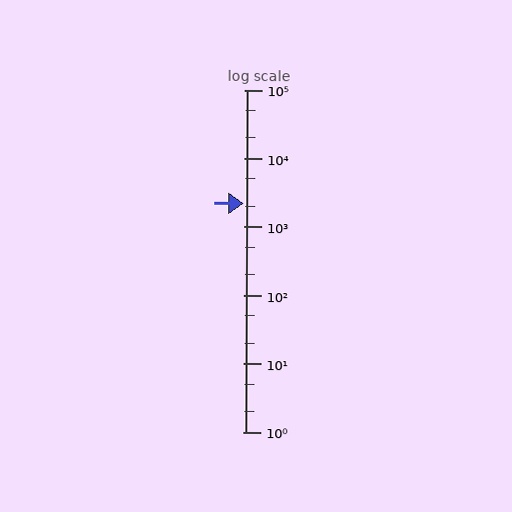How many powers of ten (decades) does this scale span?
The scale spans 5 decades, from 1 to 100000.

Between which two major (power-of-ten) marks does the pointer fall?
The pointer is between 1000 and 10000.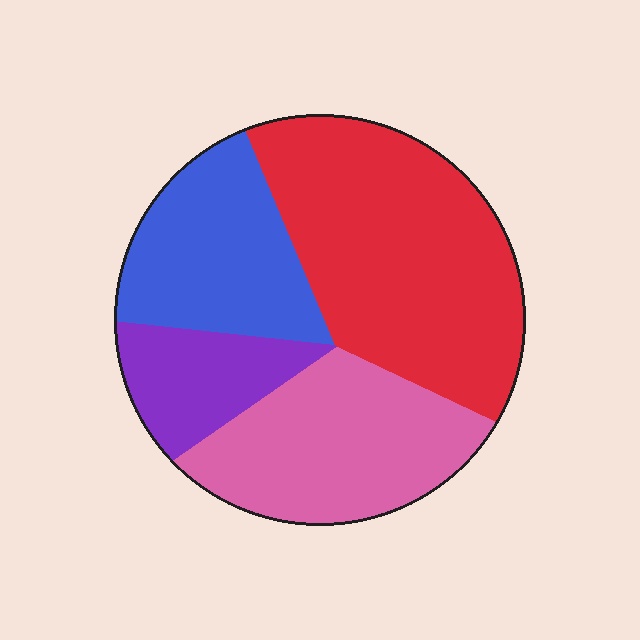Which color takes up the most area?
Red, at roughly 40%.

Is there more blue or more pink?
Pink.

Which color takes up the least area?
Purple, at roughly 10%.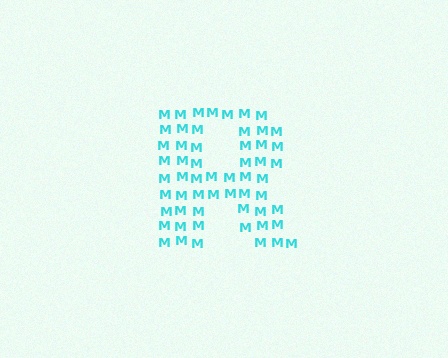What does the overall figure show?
The overall figure shows the letter R.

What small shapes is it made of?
It is made of small letter M's.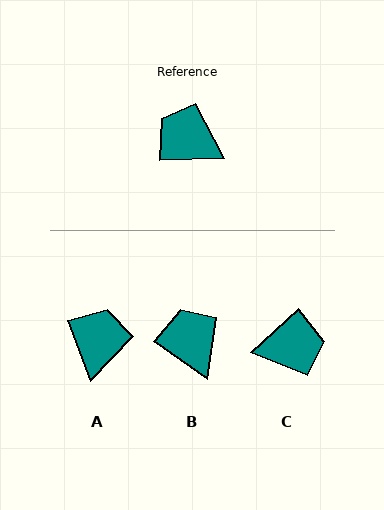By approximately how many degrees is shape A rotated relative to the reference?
Approximately 71 degrees clockwise.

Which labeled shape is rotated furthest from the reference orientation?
C, about 139 degrees away.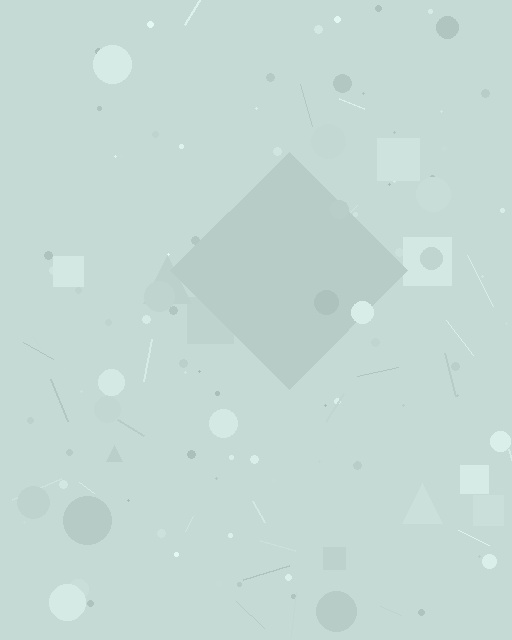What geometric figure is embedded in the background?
A diamond is embedded in the background.